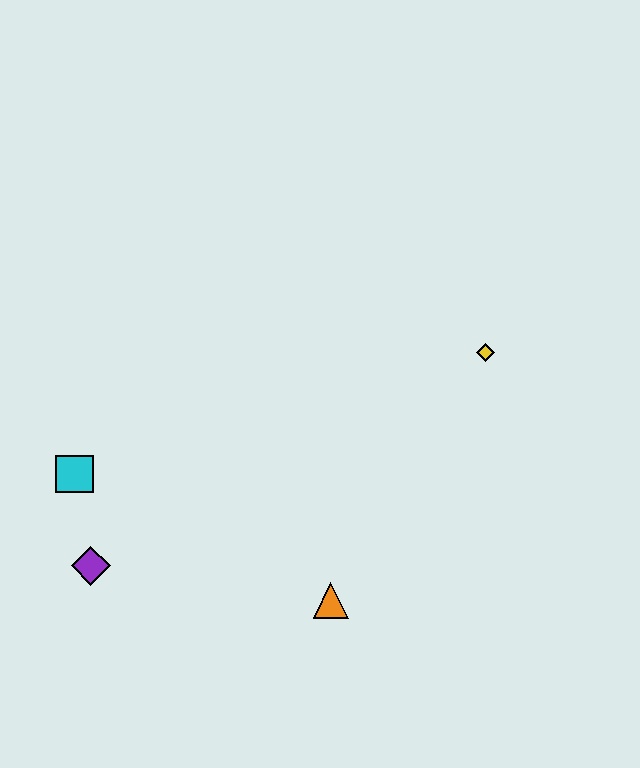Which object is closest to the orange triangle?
The purple diamond is closest to the orange triangle.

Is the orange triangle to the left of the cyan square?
No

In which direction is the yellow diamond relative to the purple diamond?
The yellow diamond is to the right of the purple diamond.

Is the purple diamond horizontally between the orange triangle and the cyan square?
Yes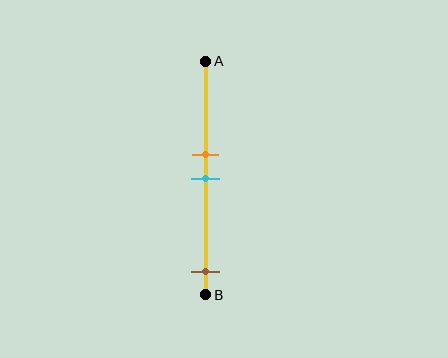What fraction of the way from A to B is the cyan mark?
The cyan mark is approximately 50% (0.5) of the way from A to B.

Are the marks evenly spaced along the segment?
No, the marks are not evenly spaced.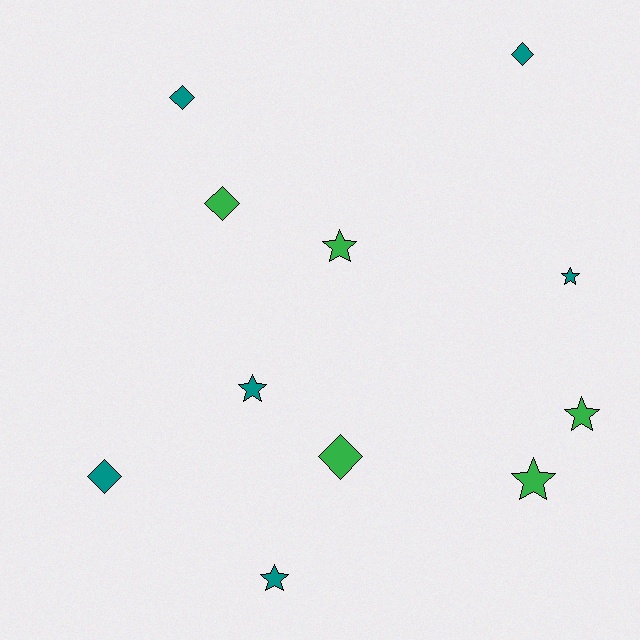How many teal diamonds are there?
There are 3 teal diamonds.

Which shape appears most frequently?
Star, with 6 objects.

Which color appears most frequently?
Teal, with 6 objects.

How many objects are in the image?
There are 11 objects.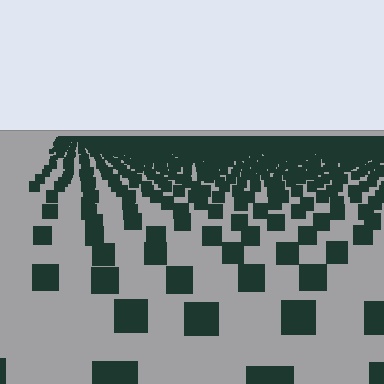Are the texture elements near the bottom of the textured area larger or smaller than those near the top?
Larger. Near the bottom, elements are closer to the viewer and appear at a bigger on-screen size.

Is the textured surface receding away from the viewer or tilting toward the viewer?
The surface is receding away from the viewer. Texture elements get smaller and denser toward the top.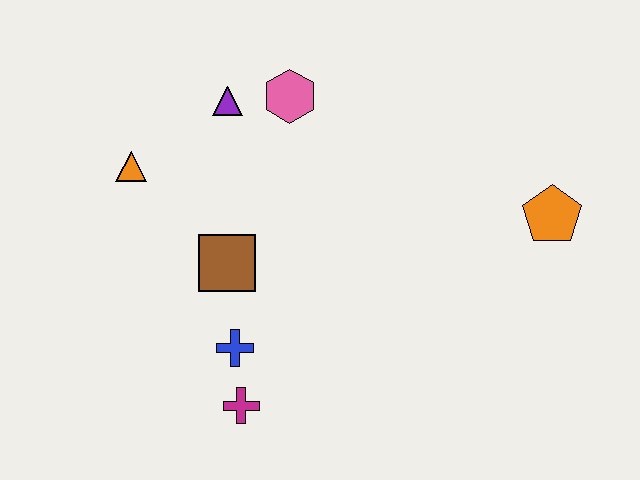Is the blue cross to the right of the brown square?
Yes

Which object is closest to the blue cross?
The magenta cross is closest to the blue cross.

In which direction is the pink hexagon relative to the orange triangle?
The pink hexagon is to the right of the orange triangle.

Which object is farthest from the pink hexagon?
The magenta cross is farthest from the pink hexagon.